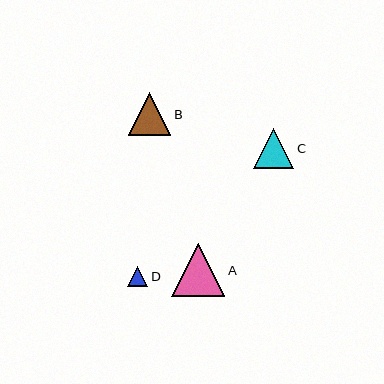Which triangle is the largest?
Triangle A is the largest with a size of approximately 53 pixels.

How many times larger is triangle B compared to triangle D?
Triangle B is approximately 2.1 times the size of triangle D.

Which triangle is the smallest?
Triangle D is the smallest with a size of approximately 20 pixels.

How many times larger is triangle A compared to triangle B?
Triangle A is approximately 1.3 times the size of triangle B.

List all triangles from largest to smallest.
From largest to smallest: A, B, C, D.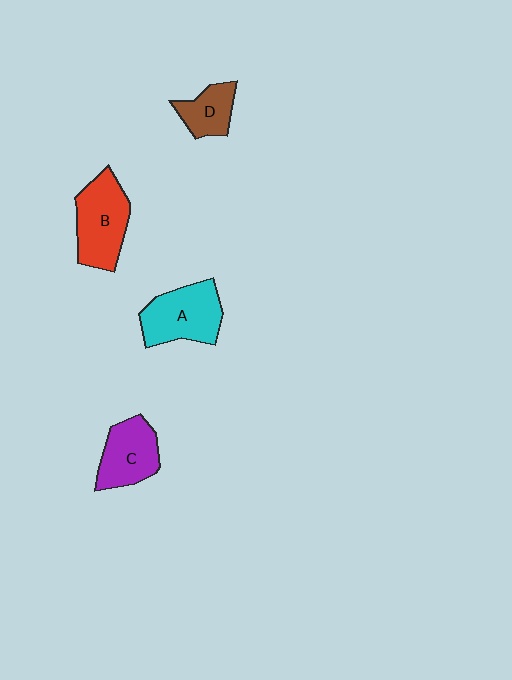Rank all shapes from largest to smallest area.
From largest to smallest: B (red), A (cyan), C (purple), D (brown).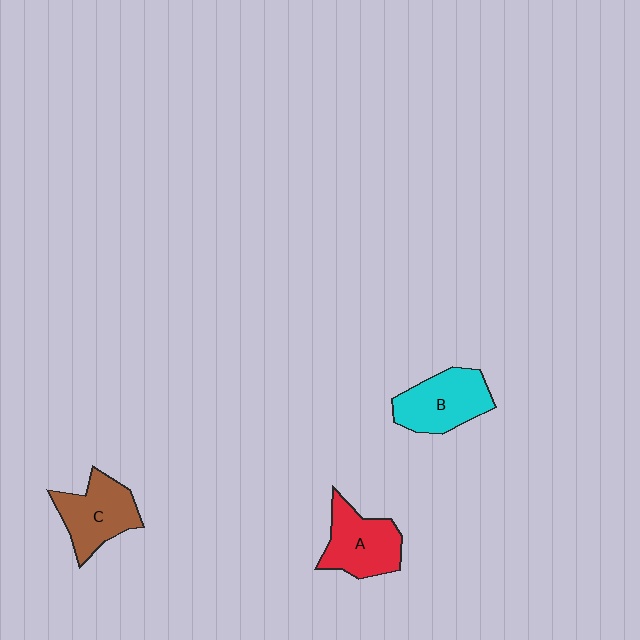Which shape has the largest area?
Shape B (cyan).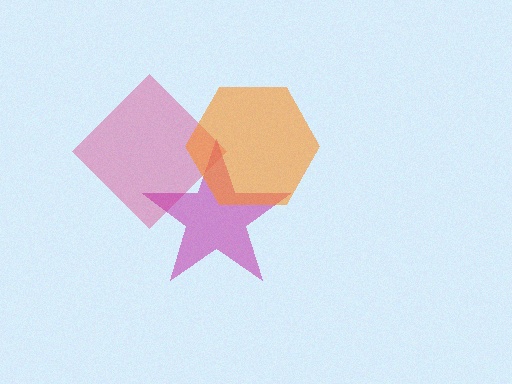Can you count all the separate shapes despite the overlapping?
Yes, there are 3 separate shapes.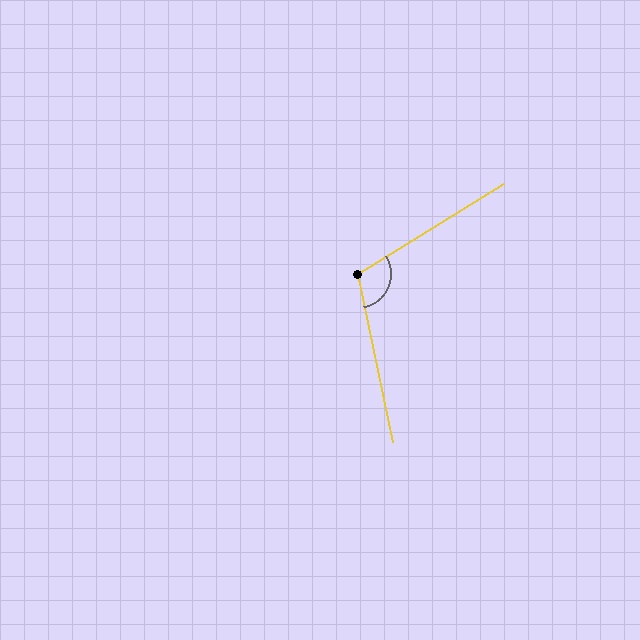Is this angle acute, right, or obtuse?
It is obtuse.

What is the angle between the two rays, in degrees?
Approximately 110 degrees.